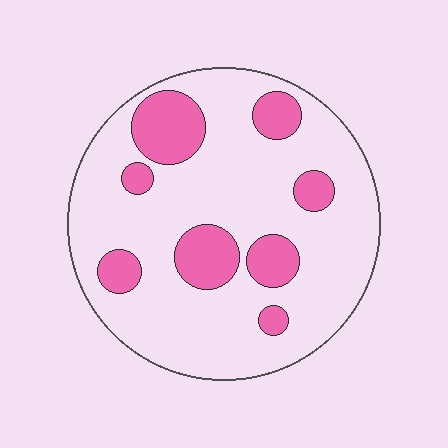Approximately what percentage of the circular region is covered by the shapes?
Approximately 20%.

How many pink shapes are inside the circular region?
8.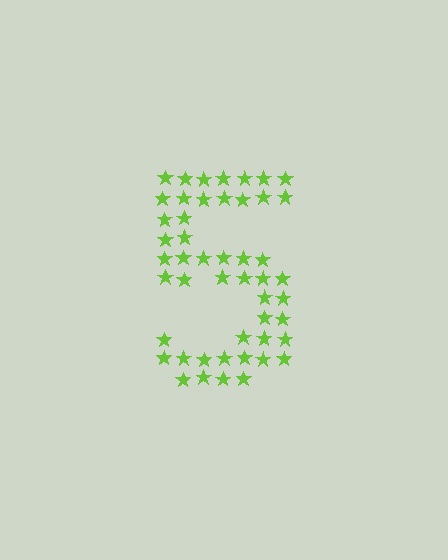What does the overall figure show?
The overall figure shows the digit 5.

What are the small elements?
The small elements are stars.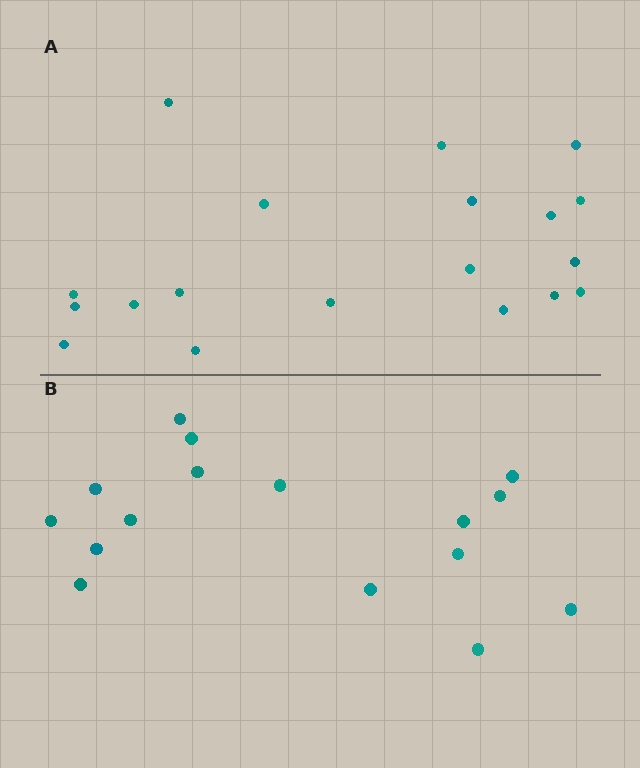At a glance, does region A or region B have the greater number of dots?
Region A (the top region) has more dots.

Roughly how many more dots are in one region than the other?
Region A has just a few more — roughly 2 or 3 more dots than region B.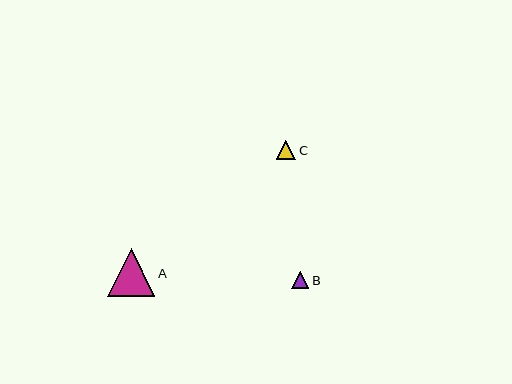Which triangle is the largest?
Triangle A is the largest with a size of approximately 48 pixels.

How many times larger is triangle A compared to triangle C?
Triangle A is approximately 2.5 times the size of triangle C.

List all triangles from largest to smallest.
From largest to smallest: A, C, B.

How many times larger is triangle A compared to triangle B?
Triangle A is approximately 2.7 times the size of triangle B.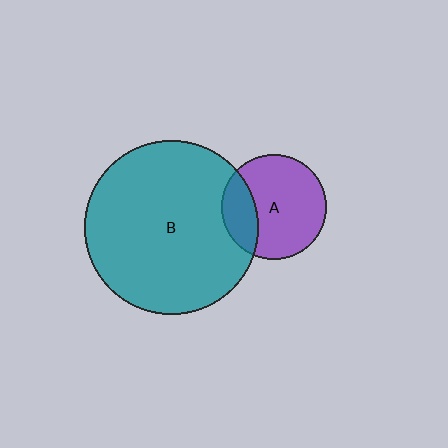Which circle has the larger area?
Circle B (teal).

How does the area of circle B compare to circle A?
Approximately 2.7 times.